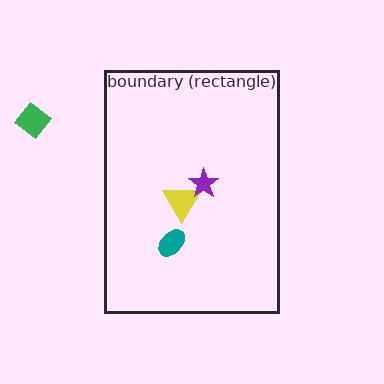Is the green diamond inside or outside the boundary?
Outside.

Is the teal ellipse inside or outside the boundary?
Inside.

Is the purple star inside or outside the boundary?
Inside.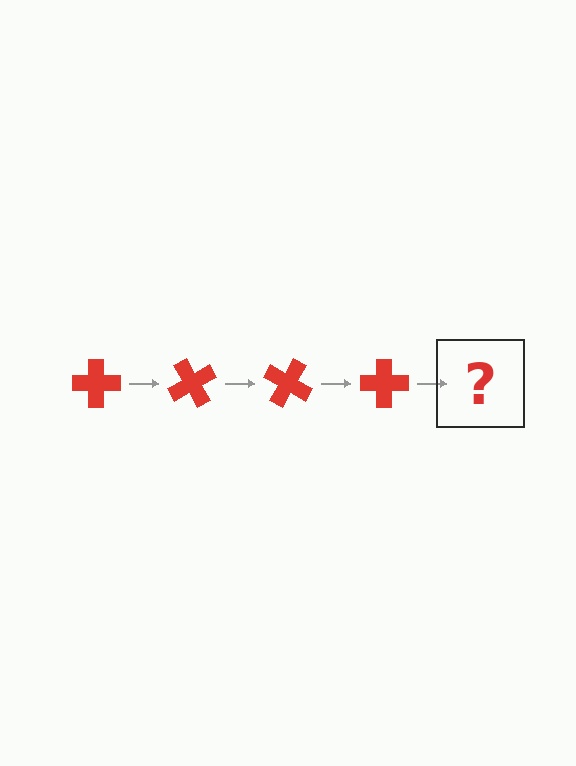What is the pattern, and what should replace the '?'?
The pattern is that the cross rotates 60 degrees each step. The '?' should be a red cross rotated 240 degrees.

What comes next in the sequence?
The next element should be a red cross rotated 240 degrees.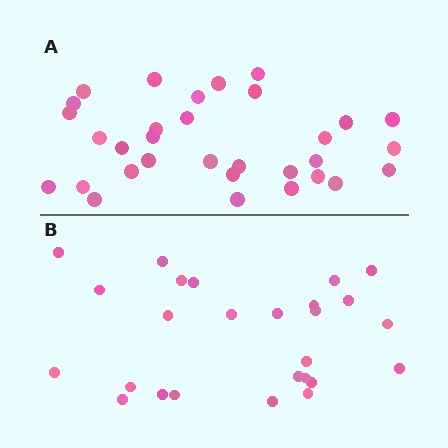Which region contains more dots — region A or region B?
Region A (the top region) has more dots.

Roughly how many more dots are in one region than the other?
Region A has about 6 more dots than region B.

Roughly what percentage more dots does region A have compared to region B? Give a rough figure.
About 25% more.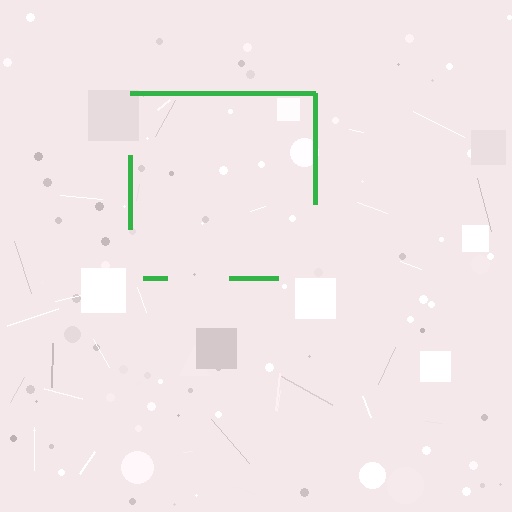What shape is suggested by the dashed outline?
The dashed outline suggests a square.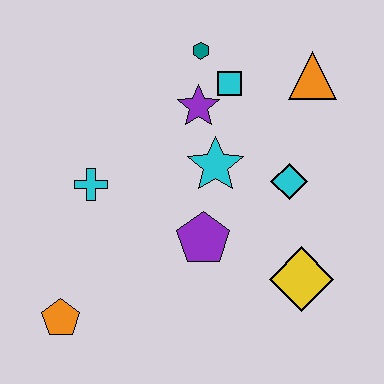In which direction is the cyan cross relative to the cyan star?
The cyan cross is to the left of the cyan star.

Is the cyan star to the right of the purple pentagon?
Yes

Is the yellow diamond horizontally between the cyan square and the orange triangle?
Yes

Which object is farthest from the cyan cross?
The orange triangle is farthest from the cyan cross.